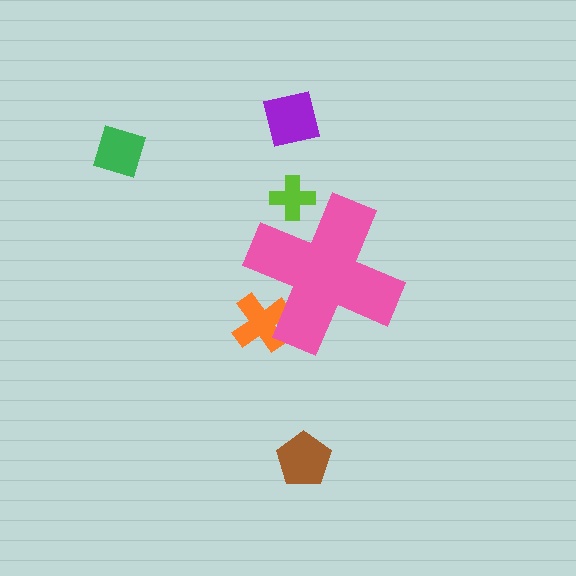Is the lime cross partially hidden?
Yes, the lime cross is partially hidden behind the pink cross.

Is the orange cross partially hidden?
Yes, the orange cross is partially hidden behind the pink cross.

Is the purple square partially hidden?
No, the purple square is fully visible.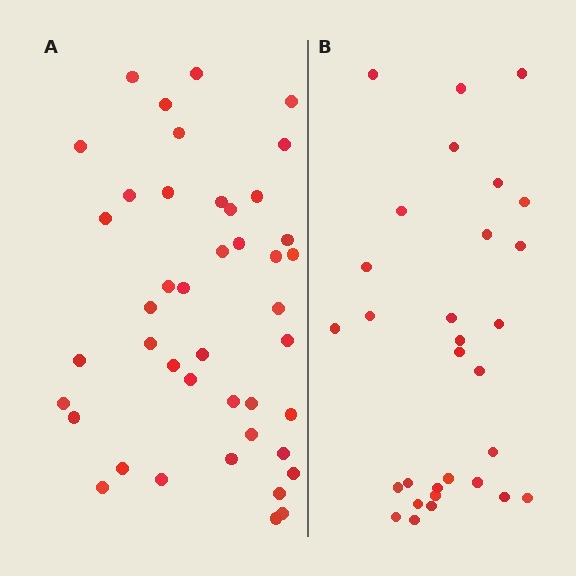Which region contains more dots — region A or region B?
Region A (the left region) has more dots.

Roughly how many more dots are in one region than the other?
Region A has approximately 15 more dots than region B.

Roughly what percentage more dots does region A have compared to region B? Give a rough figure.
About 45% more.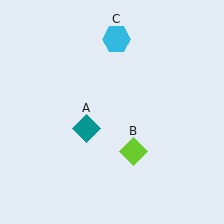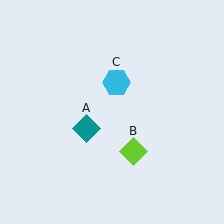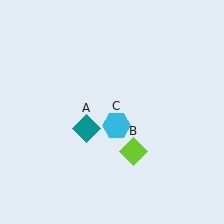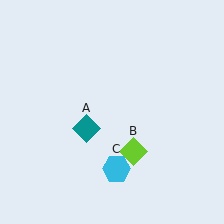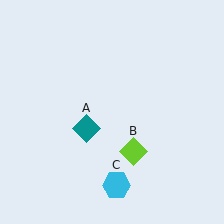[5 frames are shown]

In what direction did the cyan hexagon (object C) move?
The cyan hexagon (object C) moved down.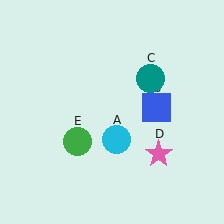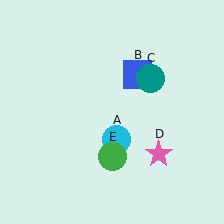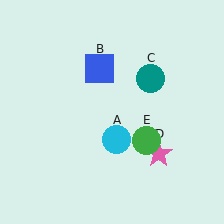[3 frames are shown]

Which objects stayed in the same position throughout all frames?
Cyan circle (object A) and teal circle (object C) and pink star (object D) remained stationary.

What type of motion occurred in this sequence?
The blue square (object B), green circle (object E) rotated counterclockwise around the center of the scene.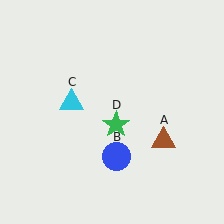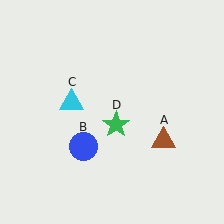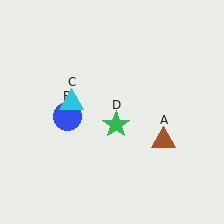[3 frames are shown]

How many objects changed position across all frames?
1 object changed position: blue circle (object B).